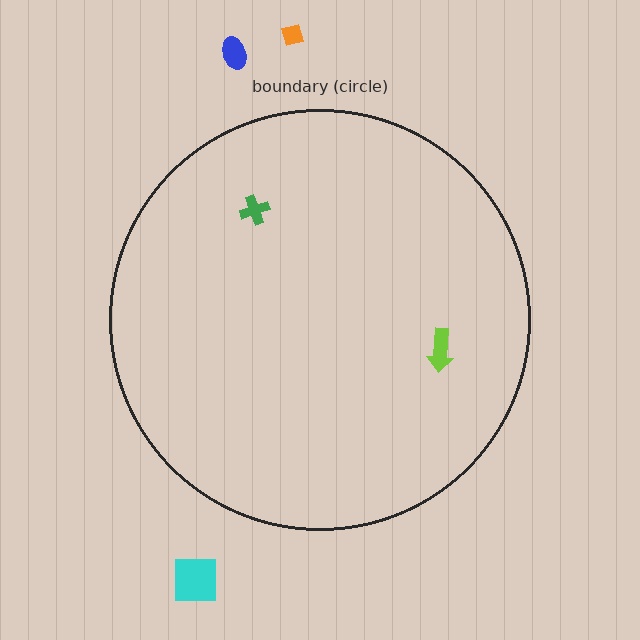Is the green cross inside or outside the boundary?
Inside.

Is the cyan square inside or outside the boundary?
Outside.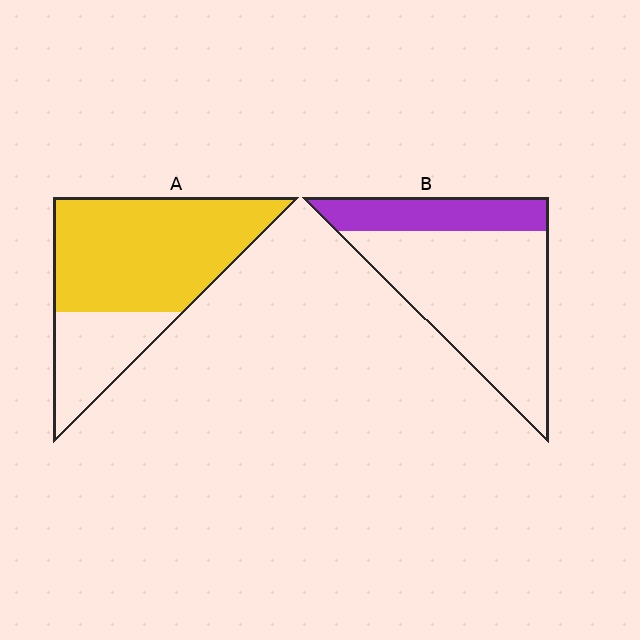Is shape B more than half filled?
No.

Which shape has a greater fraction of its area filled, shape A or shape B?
Shape A.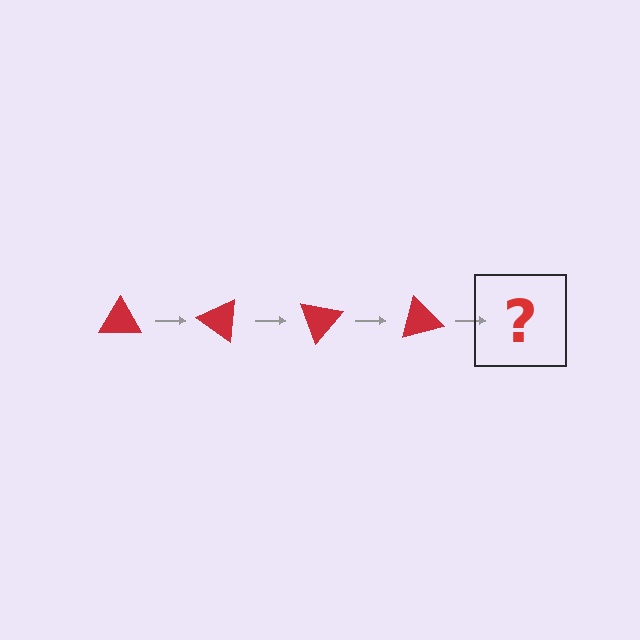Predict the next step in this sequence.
The next step is a red triangle rotated 140 degrees.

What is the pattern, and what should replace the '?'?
The pattern is that the triangle rotates 35 degrees each step. The '?' should be a red triangle rotated 140 degrees.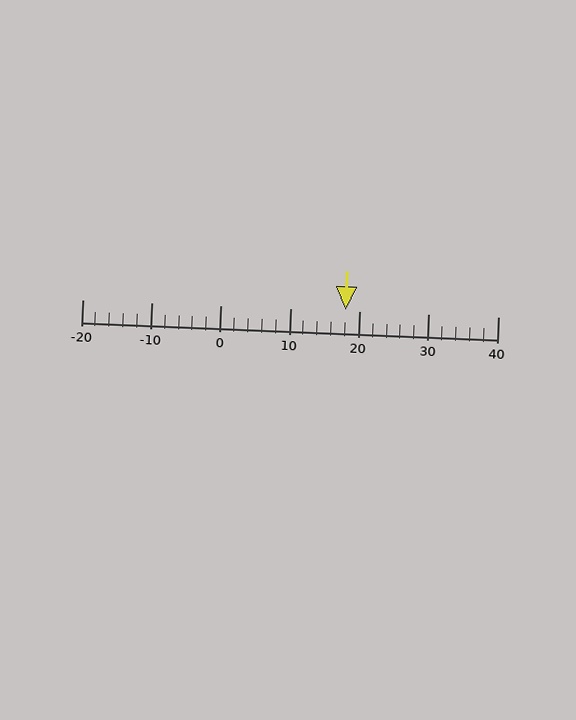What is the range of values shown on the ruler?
The ruler shows values from -20 to 40.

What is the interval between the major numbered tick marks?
The major tick marks are spaced 10 units apart.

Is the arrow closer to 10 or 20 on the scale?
The arrow is closer to 20.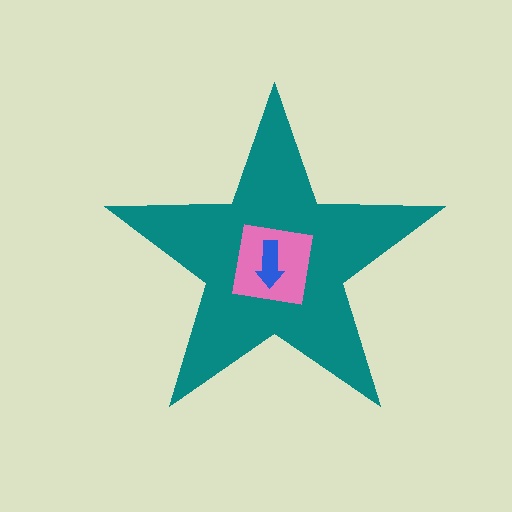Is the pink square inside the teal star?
Yes.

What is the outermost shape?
The teal star.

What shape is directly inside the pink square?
The blue arrow.